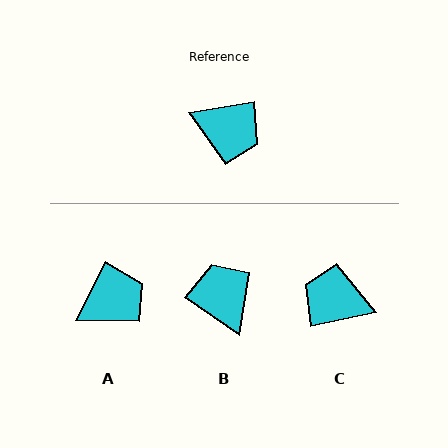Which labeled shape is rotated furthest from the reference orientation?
C, about 177 degrees away.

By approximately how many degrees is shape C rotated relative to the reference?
Approximately 177 degrees clockwise.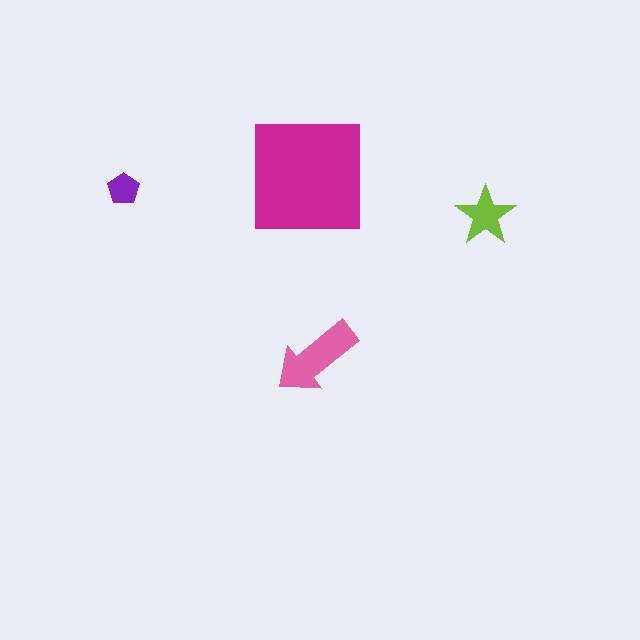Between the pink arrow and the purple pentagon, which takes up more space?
The pink arrow.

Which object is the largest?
The magenta square.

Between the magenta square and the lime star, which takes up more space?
The magenta square.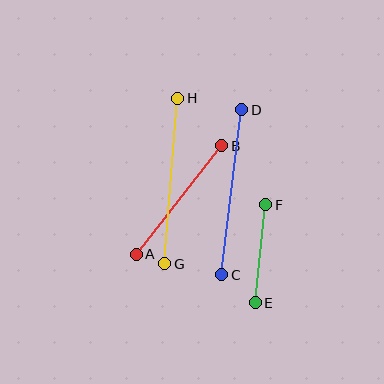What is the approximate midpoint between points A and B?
The midpoint is at approximately (179, 200) pixels.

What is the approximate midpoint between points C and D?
The midpoint is at approximately (232, 192) pixels.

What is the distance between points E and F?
The distance is approximately 99 pixels.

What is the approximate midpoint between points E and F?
The midpoint is at approximately (260, 254) pixels.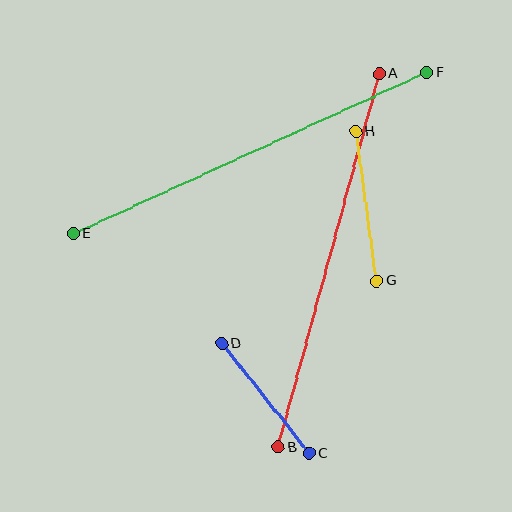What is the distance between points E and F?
The distance is approximately 388 pixels.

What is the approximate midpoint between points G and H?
The midpoint is at approximately (366, 206) pixels.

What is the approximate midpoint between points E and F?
The midpoint is at approximately (250, 153) pixels.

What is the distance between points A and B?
The distance is approximately 387 pixels.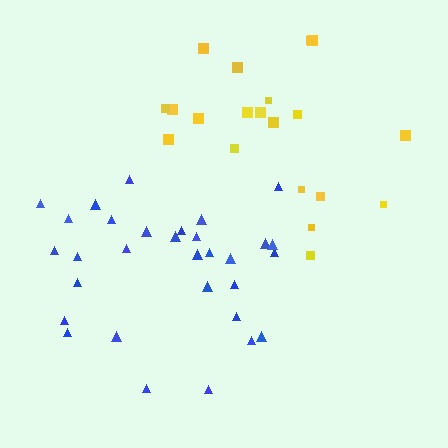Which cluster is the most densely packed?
Blue.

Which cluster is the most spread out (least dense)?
Yellow.